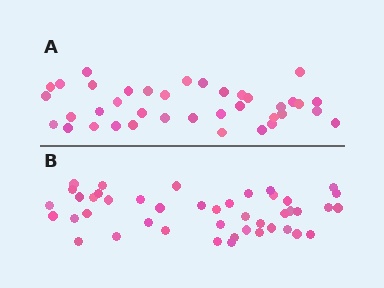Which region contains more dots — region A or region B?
Region B (the bottom region) has more dots.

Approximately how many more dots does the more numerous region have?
Region B has about 6 more dots than region A.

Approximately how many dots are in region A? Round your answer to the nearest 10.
About 40 dots. (The exact count is 38, which rounds to 40.)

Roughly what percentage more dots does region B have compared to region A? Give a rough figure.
About 15% more.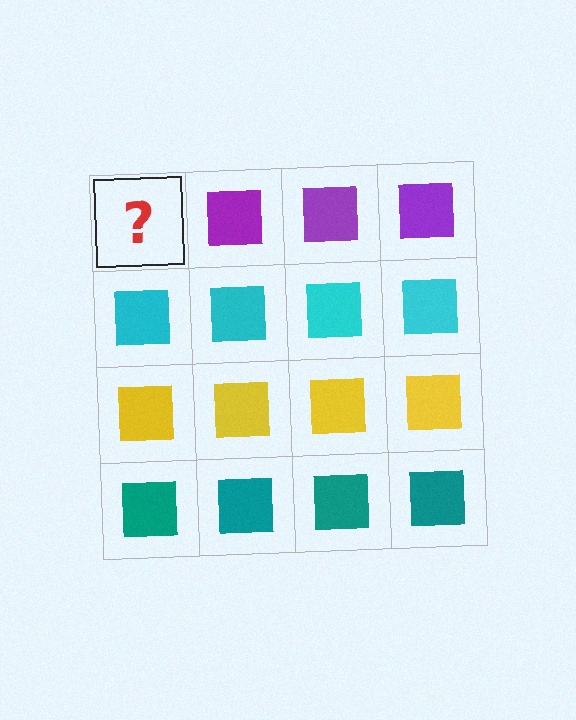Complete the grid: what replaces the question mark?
The question mark should be replaced with a purple square.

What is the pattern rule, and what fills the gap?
The rule is that each row has a consistent color. The gap should be filled with a purple square.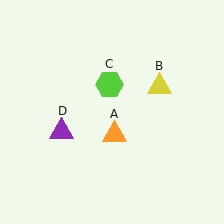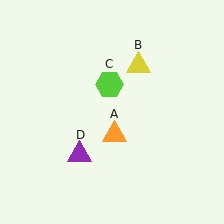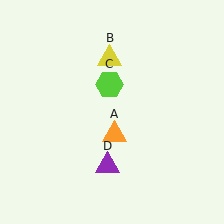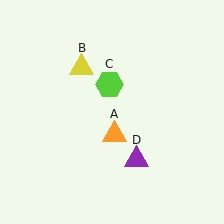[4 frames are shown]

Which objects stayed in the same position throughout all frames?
Orange triangle (object A) and lime hexagon (object C) remained stationary.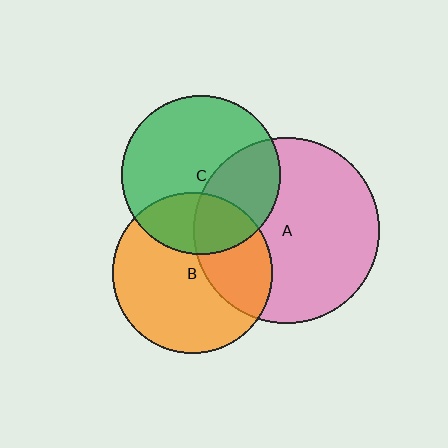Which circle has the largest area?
Circle A (pink).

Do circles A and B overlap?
Yes.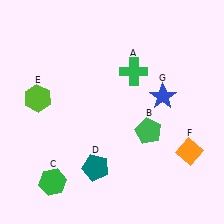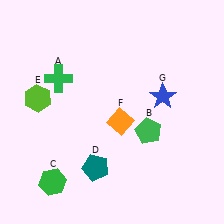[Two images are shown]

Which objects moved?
The objects that moved are: the green cross (A), the orange diamond (F).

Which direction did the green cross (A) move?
The green cross (A) moved left.